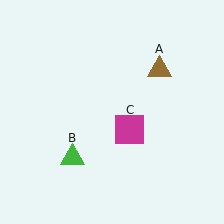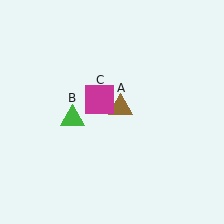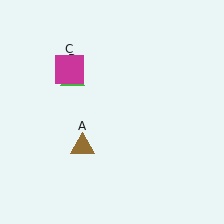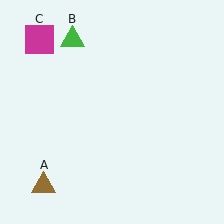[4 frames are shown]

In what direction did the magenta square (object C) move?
The magenta square (object C) moved up and to the left.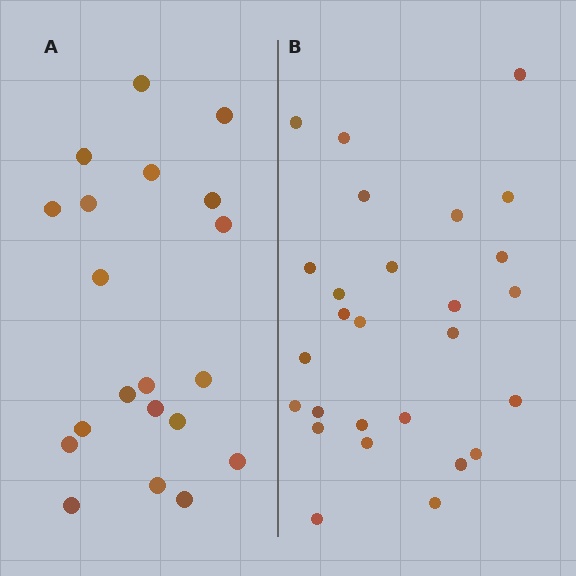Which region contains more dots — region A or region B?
Region B (the right region) has more dots.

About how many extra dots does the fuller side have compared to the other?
Region B has roughly 8 or so more dots than region A.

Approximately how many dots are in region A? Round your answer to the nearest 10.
About 20 dots.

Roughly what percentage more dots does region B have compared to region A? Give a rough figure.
About 35% more.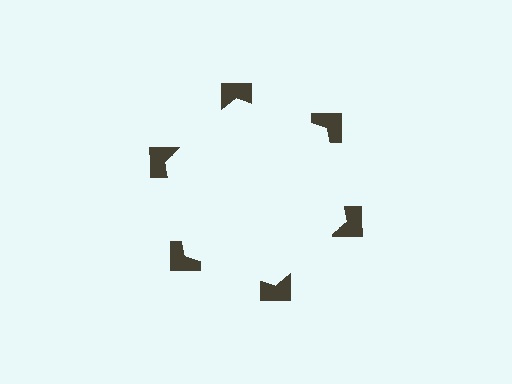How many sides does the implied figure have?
6 sides.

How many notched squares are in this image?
There are 6 — one at each vertex of the illusory hexagon.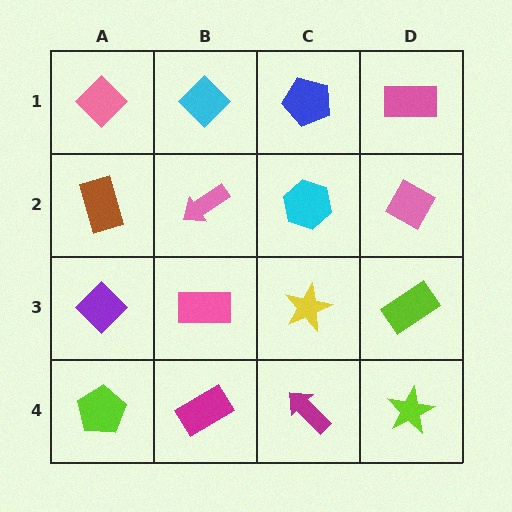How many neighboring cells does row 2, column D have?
3.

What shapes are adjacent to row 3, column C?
A cyan hexagon (row 2, column C), a magenta arrow (row 4, column C), a pink rectangle (row 3, column B), a lime rectangle (row 3, column D).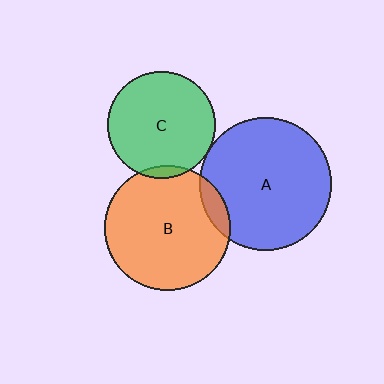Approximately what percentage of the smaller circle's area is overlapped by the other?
Approximately 5%.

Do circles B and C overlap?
Yes.